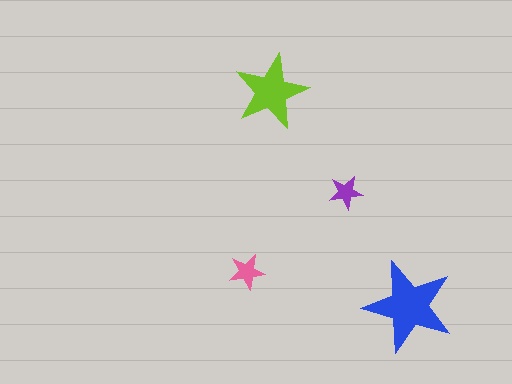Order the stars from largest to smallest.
the blue one, the lime one, the pink one, the purple one.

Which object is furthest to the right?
The blue star is rightmost.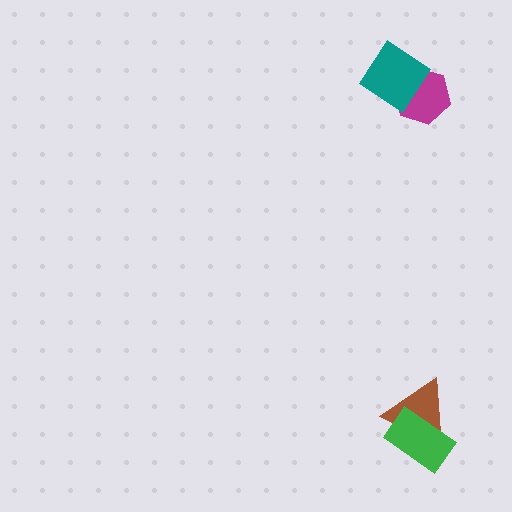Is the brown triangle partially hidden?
Yes, it is partially covered by another shape.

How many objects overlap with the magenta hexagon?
1 object overlaps with the magenta hexagon.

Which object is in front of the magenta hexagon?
The teal diamond is in front of the magenta hexagon.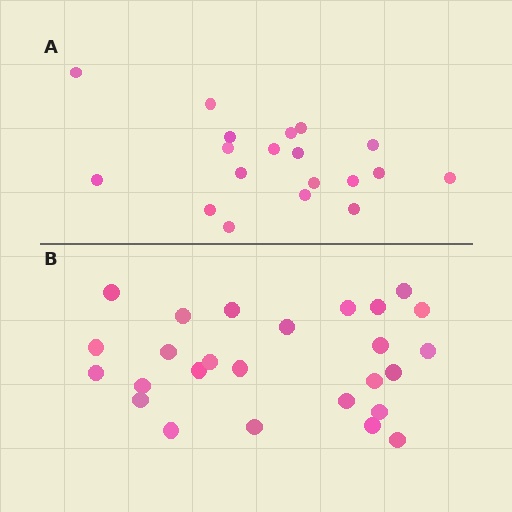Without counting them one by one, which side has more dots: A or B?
Region B (the bottom region) has more dots.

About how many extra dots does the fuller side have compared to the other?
Region B has roughly 8 or so more dots than region A.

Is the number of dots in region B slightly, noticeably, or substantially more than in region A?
Region B has noticeably more, but not dramatically so. The ratio is roughly 1.4 to 1.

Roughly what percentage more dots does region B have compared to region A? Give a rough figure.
About 35% more.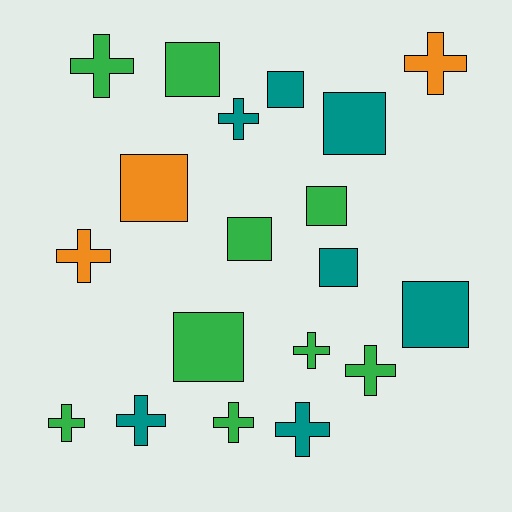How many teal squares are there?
There are 4 teal squares.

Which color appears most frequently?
Green, with 9 objects.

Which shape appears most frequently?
Cross, with 10 objects.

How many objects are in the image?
There are 19 objects.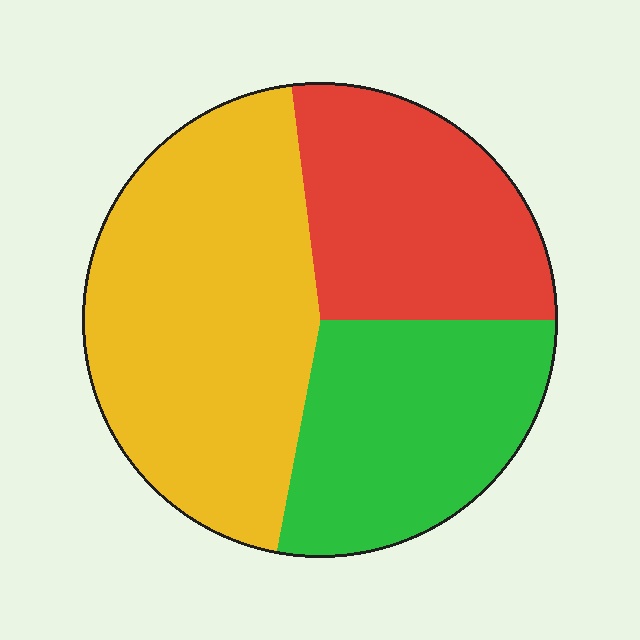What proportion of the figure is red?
Red takes up about one quarter (1/4) of the figure.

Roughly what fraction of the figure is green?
Green covers 28% of the figure.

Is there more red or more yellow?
Yellow.